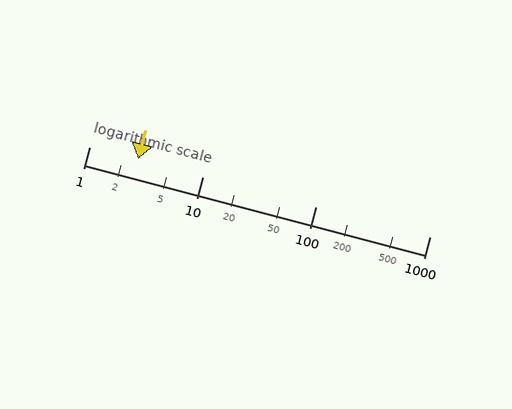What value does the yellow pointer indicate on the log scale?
The pointer indicates approximately 2.7.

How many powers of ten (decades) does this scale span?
The scale spans 3 decades, from 1 to 1000.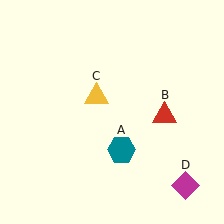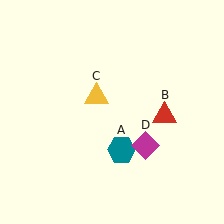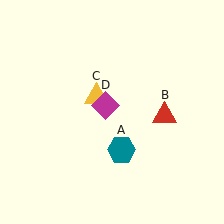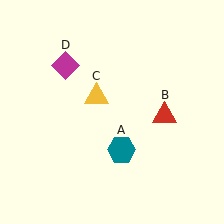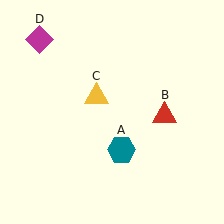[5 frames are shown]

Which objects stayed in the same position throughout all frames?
Teal hexagon (object A) and red triangle (object B) and yellow triangle (object C) remained stationary.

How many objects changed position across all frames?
1 object changed position: magenta diamond (object D).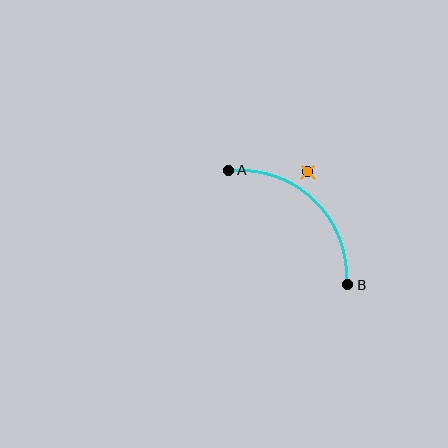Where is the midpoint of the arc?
The arc midpoint is the point on the curve farthest from the straight line joining A and B. It sits above and to the right of that line.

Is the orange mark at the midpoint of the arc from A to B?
No — the orange mark does not lie on the arc at all. It sits slightly outside the curve.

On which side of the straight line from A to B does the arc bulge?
The arc bulges above and to the right of the straight line connecting A and B.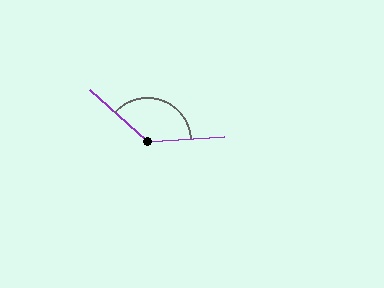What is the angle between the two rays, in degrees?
Approximately 135 degrees.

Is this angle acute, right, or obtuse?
It is obtuse.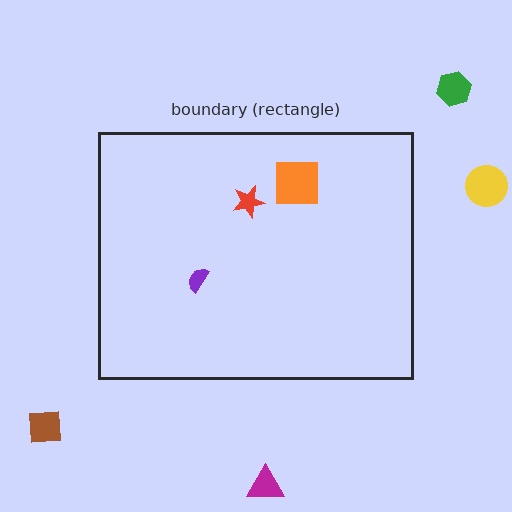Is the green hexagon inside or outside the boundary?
Outside.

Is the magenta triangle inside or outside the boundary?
Outside.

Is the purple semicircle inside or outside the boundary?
Inside.